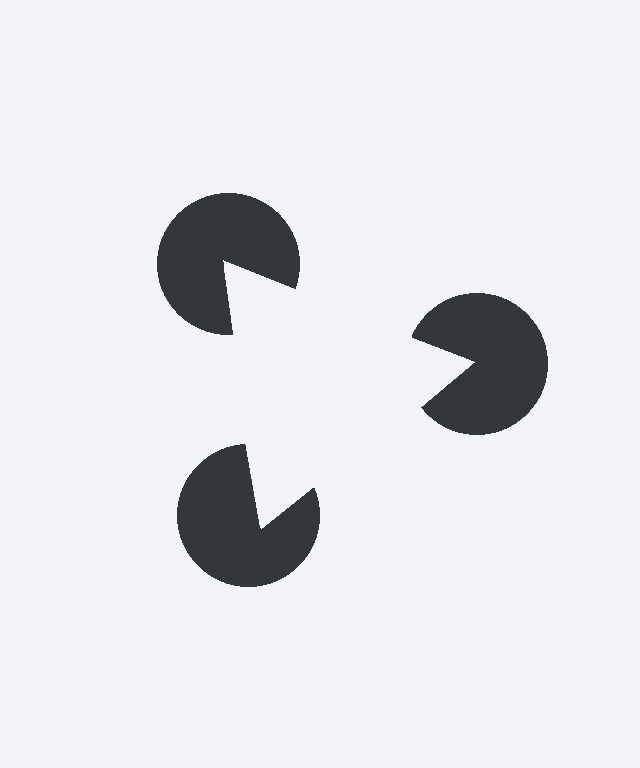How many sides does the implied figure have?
3 sides.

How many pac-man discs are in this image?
There are 3 — one at each vertex of the illusory triangle.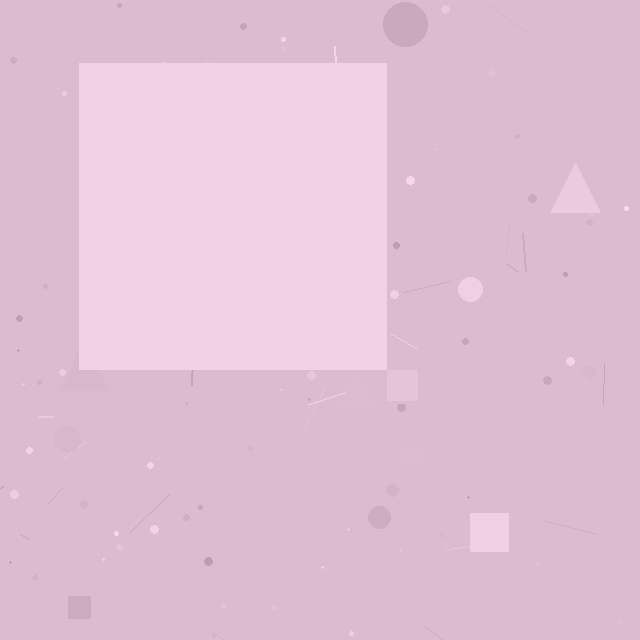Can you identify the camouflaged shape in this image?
The camouflaged shape is a square.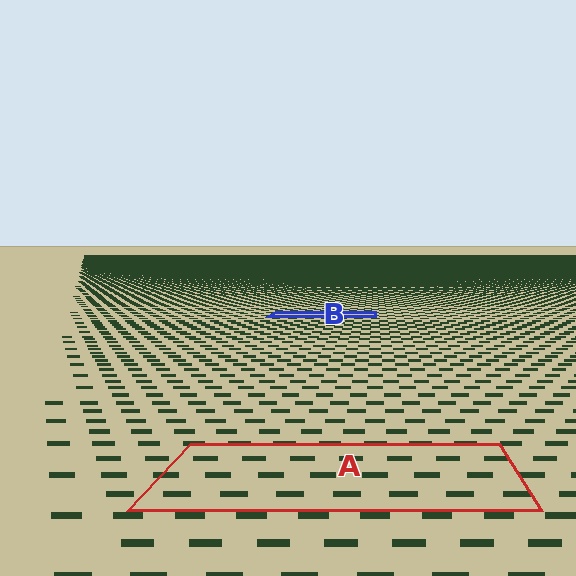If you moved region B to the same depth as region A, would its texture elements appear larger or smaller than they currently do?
They would appear larger. At a closer depth, the same texture elements are projected at a bigger on-screen size.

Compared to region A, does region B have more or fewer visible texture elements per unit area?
Region B has more texture elements per unit area — they are packed more densely because it is farther away.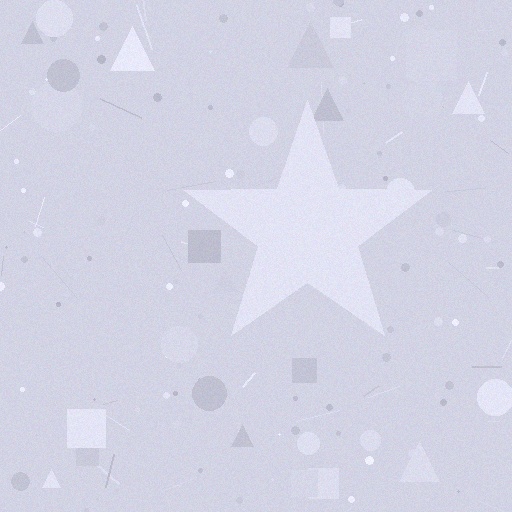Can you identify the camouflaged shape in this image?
The camouflaged shape is a star.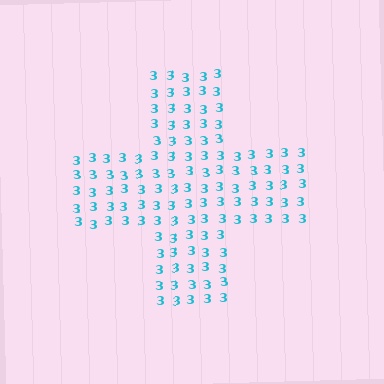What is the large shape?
The large shape is a cross.